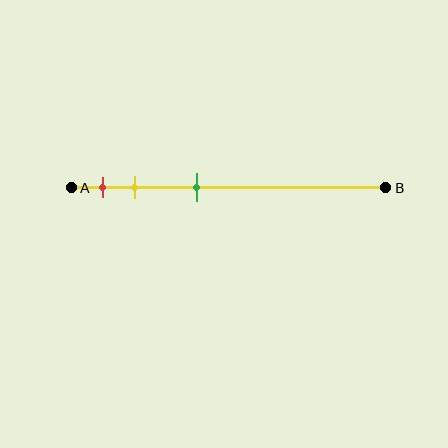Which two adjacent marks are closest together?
The red and yellow marks are the closest adjacent pair.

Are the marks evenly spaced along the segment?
No, the marks are not evenly spaced.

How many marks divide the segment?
There are 3 marks dividing the segment.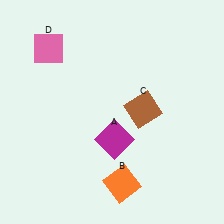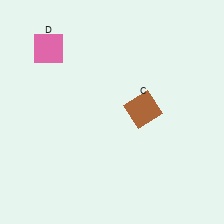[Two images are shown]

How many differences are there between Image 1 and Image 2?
There are 2 differences between the two images.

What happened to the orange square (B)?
The orange square (B) was removed in Image 2. It was in the bottom-right area of Image 1.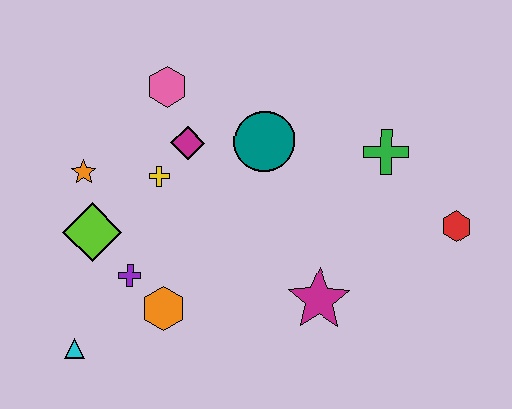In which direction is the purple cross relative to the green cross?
The purple cross is to the left of the green cross.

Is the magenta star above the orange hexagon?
Yes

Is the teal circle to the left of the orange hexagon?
No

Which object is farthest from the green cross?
The cyan triangle is farthest from the green cross.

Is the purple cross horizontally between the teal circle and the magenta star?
No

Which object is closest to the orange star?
The lime diamond is closest to the orange star.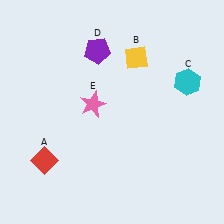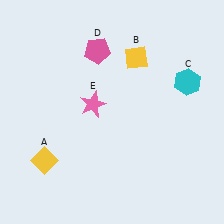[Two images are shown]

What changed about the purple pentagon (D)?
In Image 1, D is purple. In Image 2, it changed to pink.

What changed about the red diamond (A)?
In Image 1, A is red. In Image 2, it changed to yellow.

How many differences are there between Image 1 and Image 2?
There are 2 differences between the two images.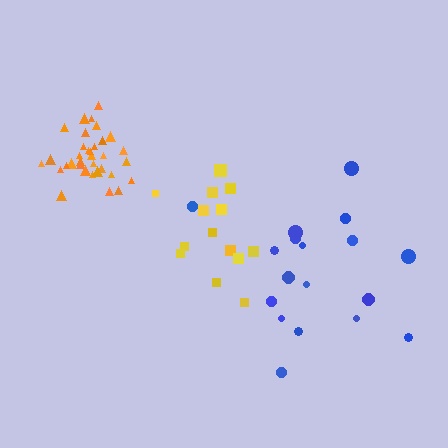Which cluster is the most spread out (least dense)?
Blue.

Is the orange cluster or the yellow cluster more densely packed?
Orange.